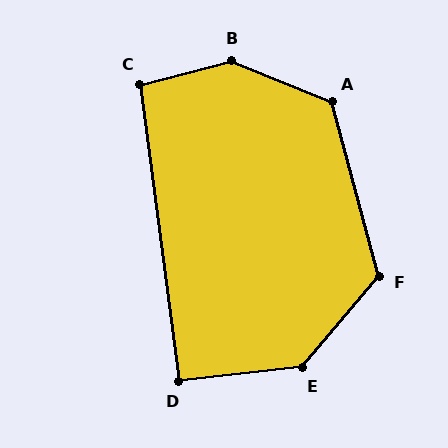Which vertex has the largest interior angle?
B, at approximately 144 degrees.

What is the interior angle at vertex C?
Approximately 97 degrees (obtuse).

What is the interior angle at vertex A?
Approximately 127 degrees (obtuse).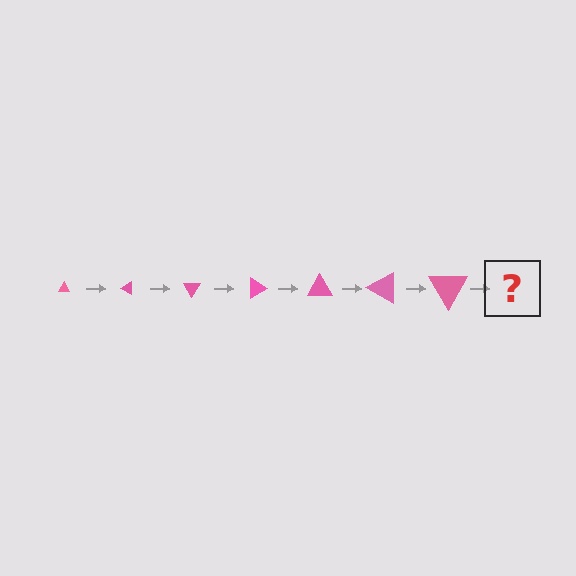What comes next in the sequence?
The next element should be a triangle, larger than the previous one and rotated 210 degrees from the start.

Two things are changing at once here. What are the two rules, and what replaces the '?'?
The two rules are that the triangle grows larger each step and it rotates 30 degrees each step. The '?' should be a triangle, larger than the previous one and rotated 210 degrees from the start.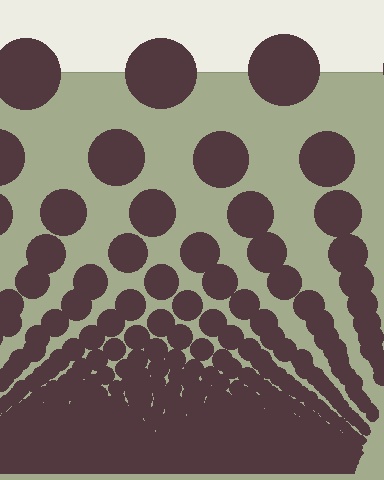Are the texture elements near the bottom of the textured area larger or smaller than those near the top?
Smaller. The gradient is inverted — elements near the bottom are smaller and denser.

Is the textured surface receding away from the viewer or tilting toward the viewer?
The surface appears to tilt toward the viewer. Texture elements get larger and sparser toward the top.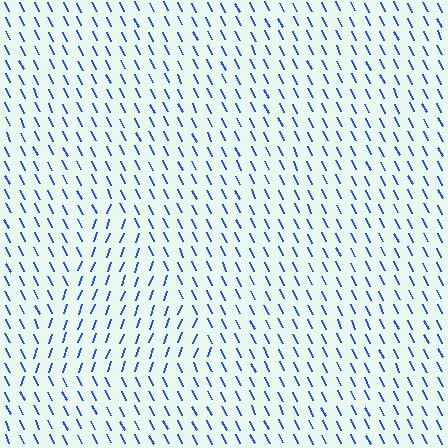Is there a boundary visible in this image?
Yes, there is a texture boundary formed by a change in line orientation.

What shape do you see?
I see a triangle.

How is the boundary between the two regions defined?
The boundary is defined purely by a change in line orientation (approximately 45 degrees difference). All lines are the same color and thickness.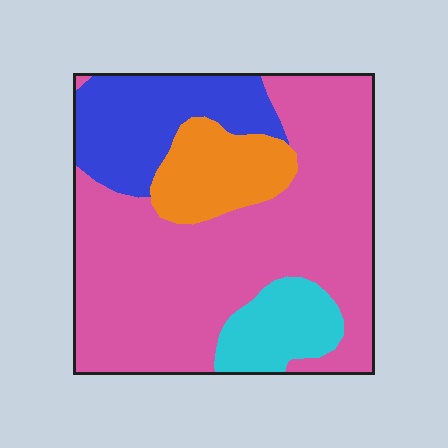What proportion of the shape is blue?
Blue takes up less than a quarter of the shape.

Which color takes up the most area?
Pink, at roughly 60%.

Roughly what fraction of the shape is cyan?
Cyan takes up about one tenth (1/10) of the shape.